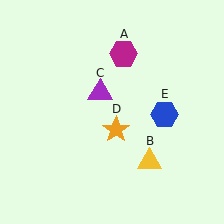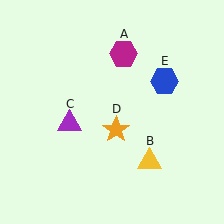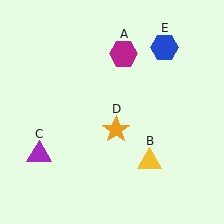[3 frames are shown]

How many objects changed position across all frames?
2 objects changed position: purple triangle (object C), blue hexagon (object E).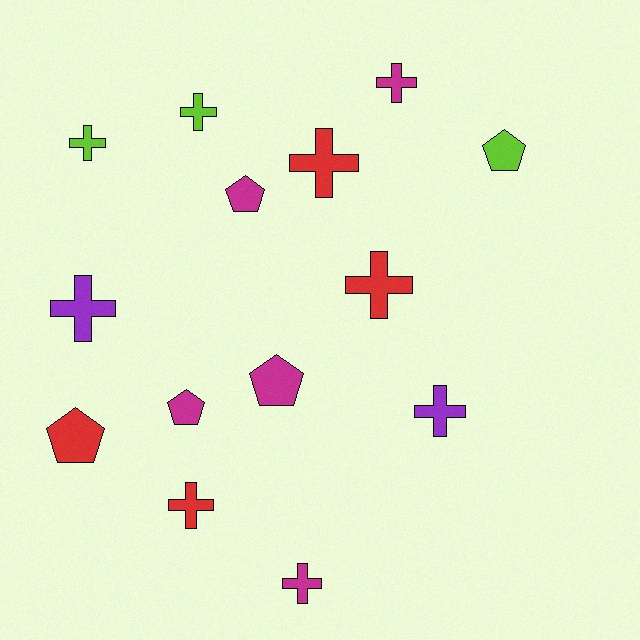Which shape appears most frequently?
Cross, with 9 objects.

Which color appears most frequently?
Magenta, with 5 objects.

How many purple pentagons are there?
There are no purple pentagons.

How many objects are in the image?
There are 14 objects.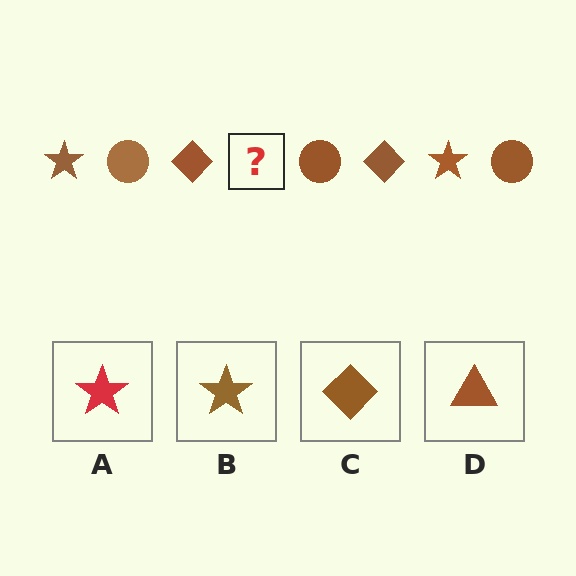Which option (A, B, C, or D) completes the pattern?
B.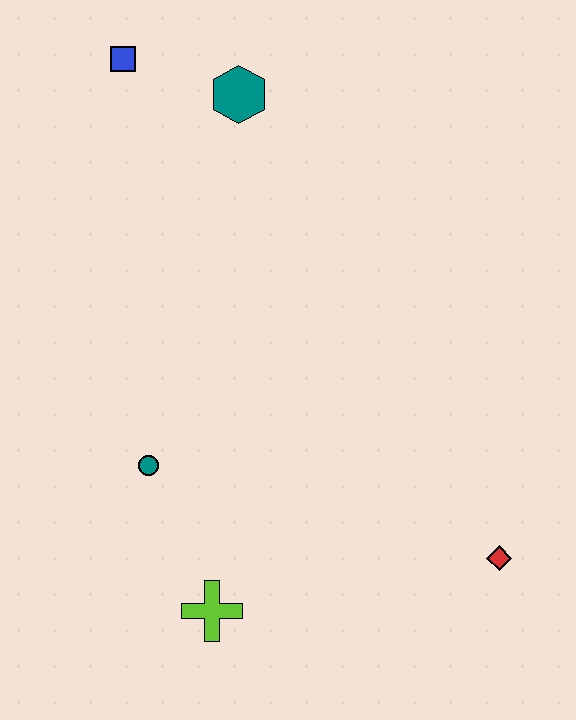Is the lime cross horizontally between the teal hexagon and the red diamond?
No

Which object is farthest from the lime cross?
The blue square is farthest from the lime cross.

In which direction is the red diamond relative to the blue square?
The red diamond is below the blue square.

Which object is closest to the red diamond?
The lime cross is closest to the red diamond.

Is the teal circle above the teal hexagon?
No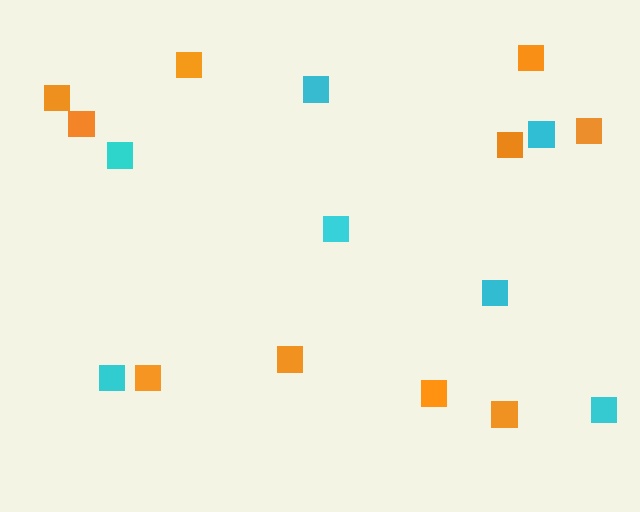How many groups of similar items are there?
There are 2 groups: one group of orange squares (10) and one group of cyan squares (7).